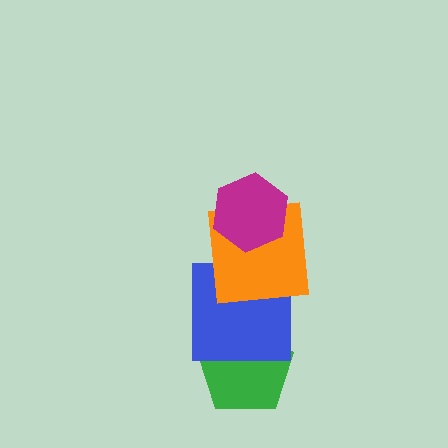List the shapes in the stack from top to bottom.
From top to bottom: the magenta hexagon, the orange square, the blue square, the green pentagon.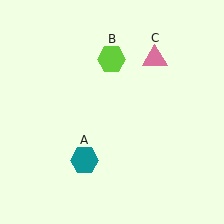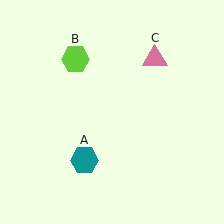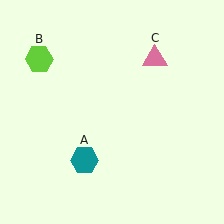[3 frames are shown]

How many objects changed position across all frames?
1 object changed position: lime hexagon (object B).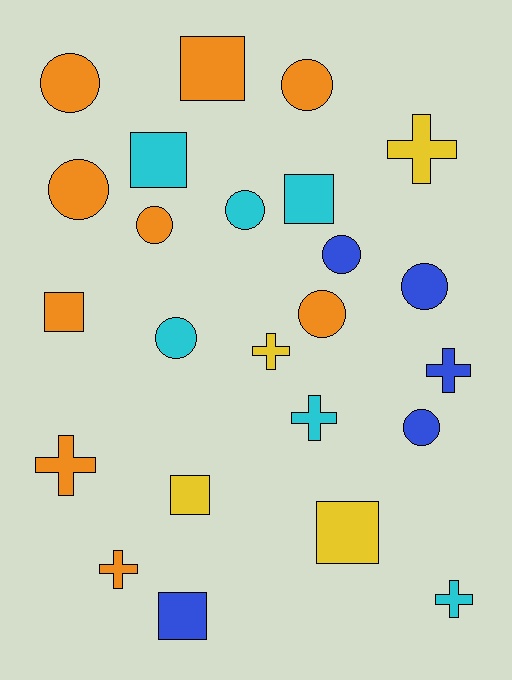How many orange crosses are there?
There are 2 orange crosses.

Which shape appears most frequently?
Circle, with 10 objects.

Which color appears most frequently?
Orange, with 9 objects.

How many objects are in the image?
There are 24 objects.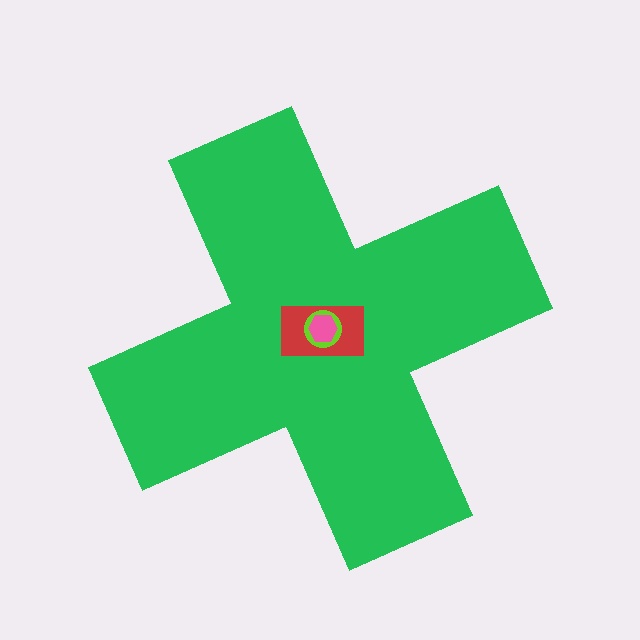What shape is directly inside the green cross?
The red rectangle.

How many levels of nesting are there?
4.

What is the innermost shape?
The pink hexagon.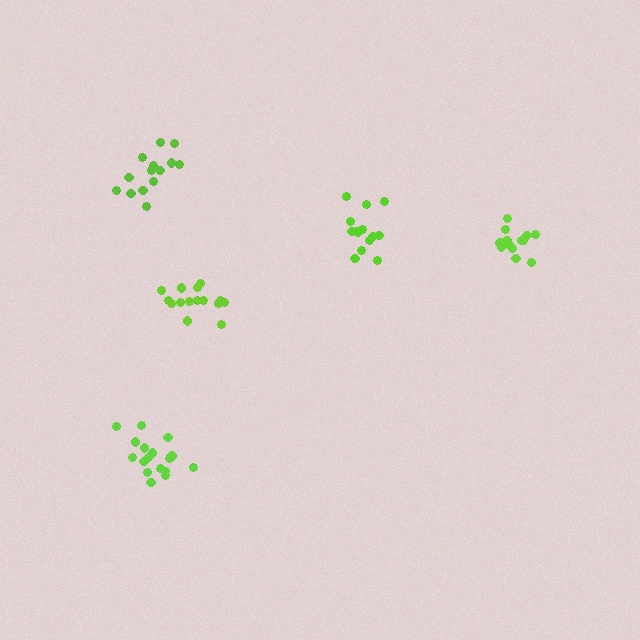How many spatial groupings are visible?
There are 5 spatial groupings.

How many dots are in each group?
Group 1: 14 dots, Group 2: 17 dots, Group 3: 14 dots, Group 4: 14 dots, Group 5: 15 dots (74 total).